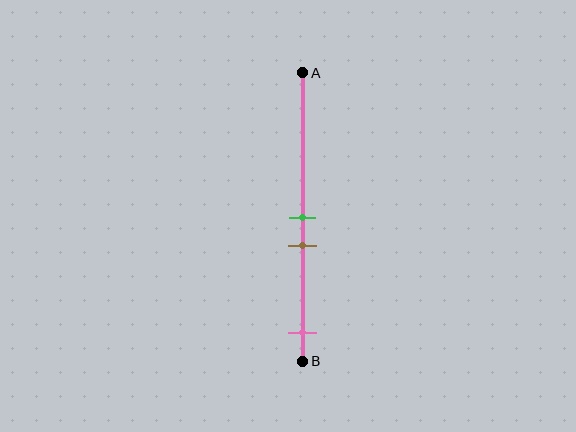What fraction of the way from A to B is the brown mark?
The brown mark is approximately 60% (0.6) of the way from A to B.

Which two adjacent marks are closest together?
The green and brown marks are the closest adjacent pair.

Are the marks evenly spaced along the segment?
No, the marks are not evenly spaced.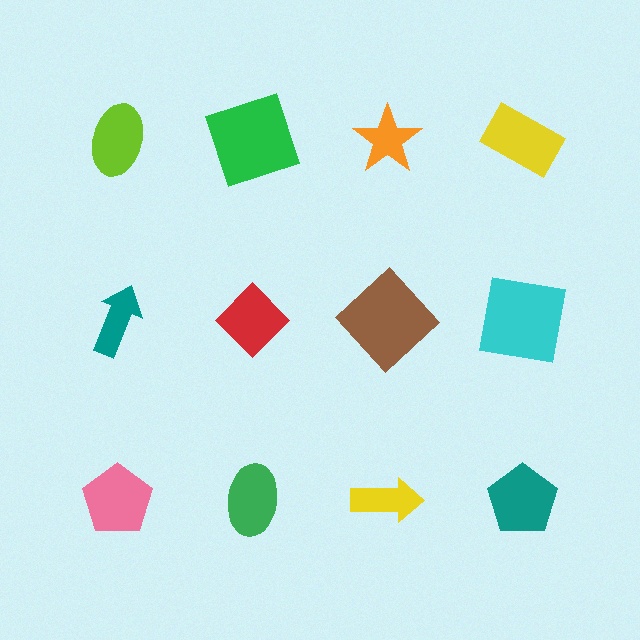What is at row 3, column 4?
A teal pentagon.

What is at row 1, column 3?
An orange star.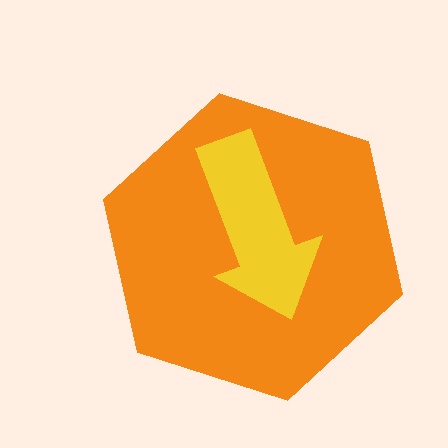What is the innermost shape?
The yellow arrow.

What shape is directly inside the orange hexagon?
The yellow arrow.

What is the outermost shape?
The orange hexagon.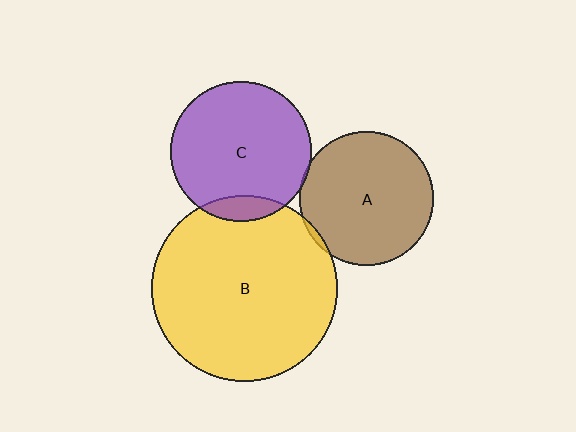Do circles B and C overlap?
Yes.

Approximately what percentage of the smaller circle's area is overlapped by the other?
Approximately 10%.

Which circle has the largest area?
Circle B (yellow).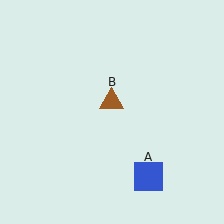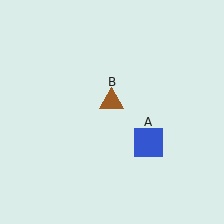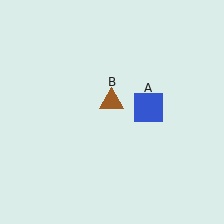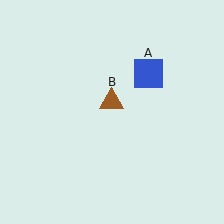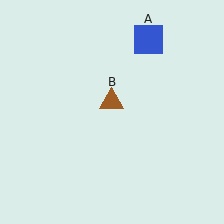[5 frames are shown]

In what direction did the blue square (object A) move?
The blue square (object A) moved up.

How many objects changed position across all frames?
1 object changed position: blue square (object A).